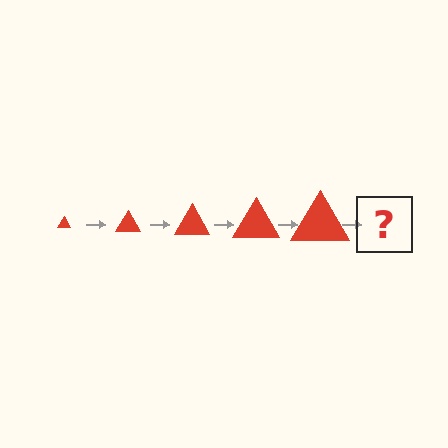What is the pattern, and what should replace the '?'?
The pattern is that the triangle gets progressively larger each step. The '?' should be a red triangle, larger than the previous one.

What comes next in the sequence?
The next element should be a red triangle, larger than the previous one.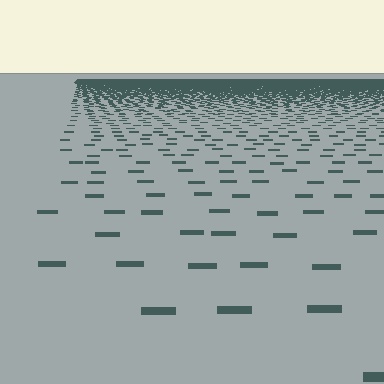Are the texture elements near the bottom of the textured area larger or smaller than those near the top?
Larger. Near the bottom, elements are closer to the viewer and appear at a bigger on-screen size.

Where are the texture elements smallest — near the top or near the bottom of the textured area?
Near the top.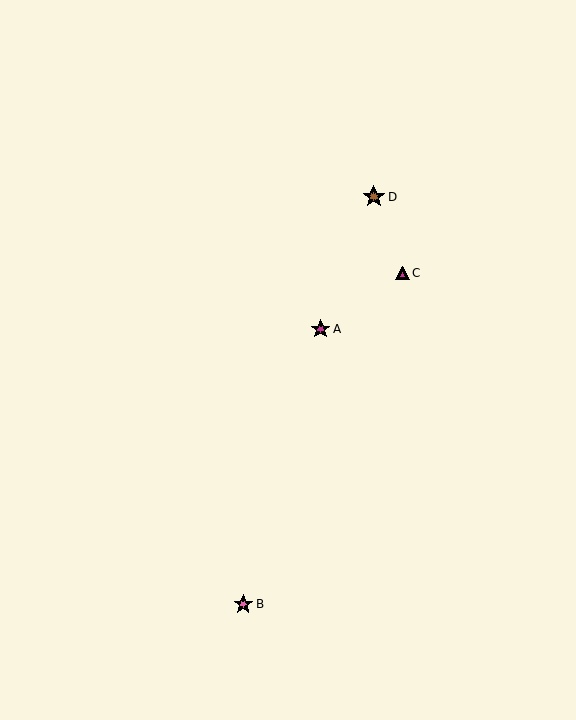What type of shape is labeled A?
Shape A is a magenta star.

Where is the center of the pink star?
The center of the pink star is at (243, 604).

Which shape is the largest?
The brown star (labeled D) is the largest.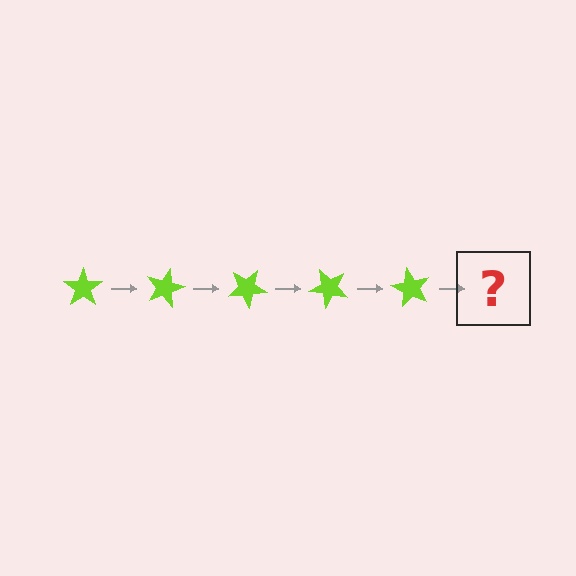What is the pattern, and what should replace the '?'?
The pattern is that the star rotates 15 degrees each step. The '?' should be a lime star rotated 75 degrees.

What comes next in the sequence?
The next element should be a lime star rotated 75 degrees.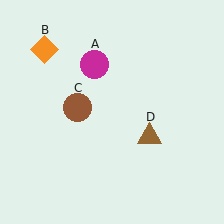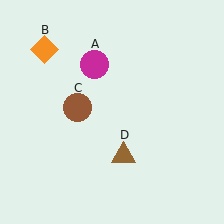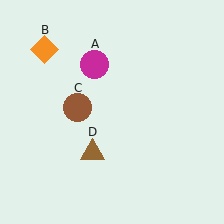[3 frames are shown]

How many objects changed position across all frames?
1 object changed position: brown triangle (object D).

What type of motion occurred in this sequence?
The brown triangle (object D) rotated clockwise around the center of the scene.